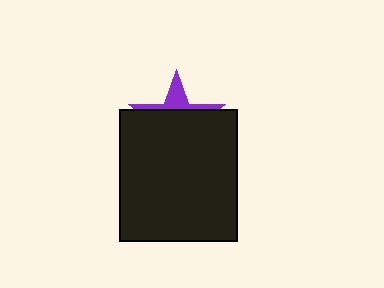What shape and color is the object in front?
The object in front is a black rectangle.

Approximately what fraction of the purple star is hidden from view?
Roughly 69% of the purple star is hidden behind the black rectangle.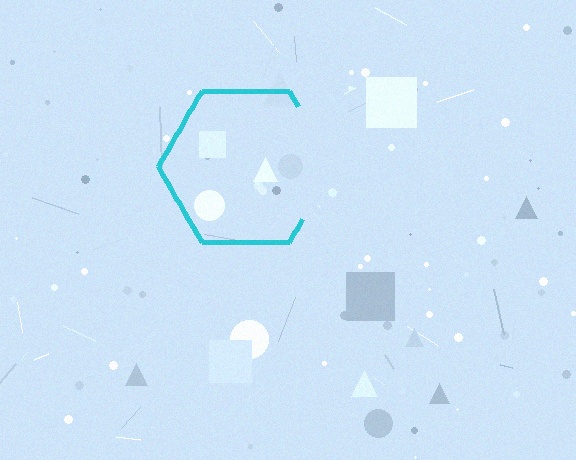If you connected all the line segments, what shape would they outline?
They would outline a hexagon.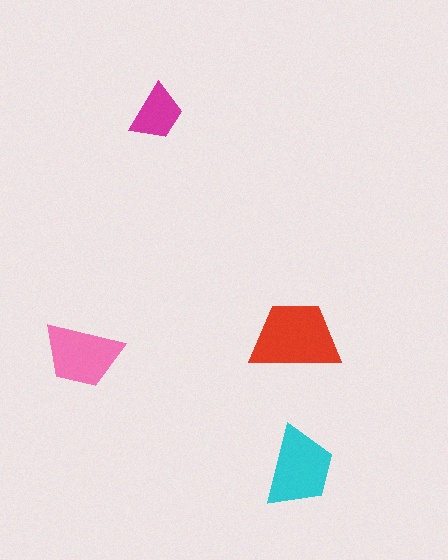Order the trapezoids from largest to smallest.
the red one, the cyan one, the pink one, the magenta one.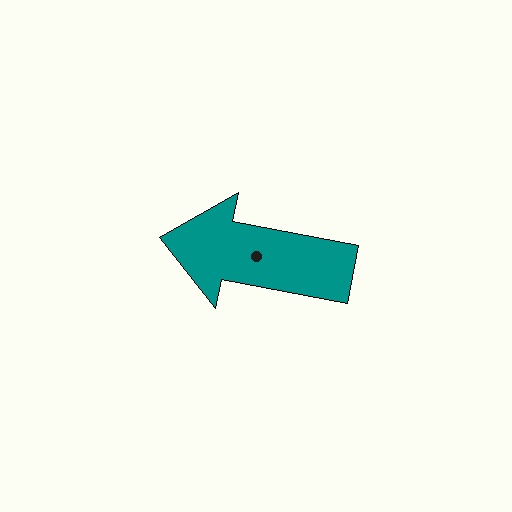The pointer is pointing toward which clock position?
Roughly 9 o'clock.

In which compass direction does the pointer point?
West.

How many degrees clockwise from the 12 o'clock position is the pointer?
Approximately 281 degrees.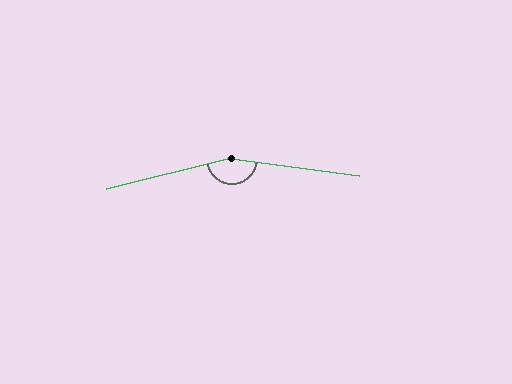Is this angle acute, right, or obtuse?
It is obtuse.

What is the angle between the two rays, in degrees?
Approximately 159 degrees.